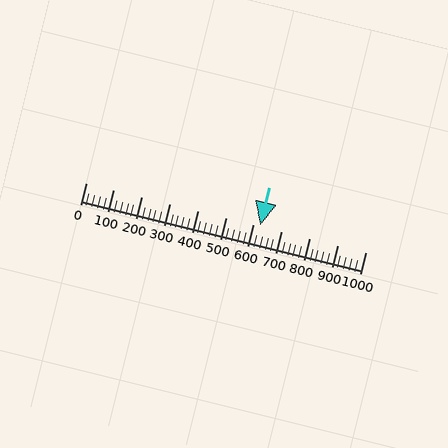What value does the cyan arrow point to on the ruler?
The cyan arrow points to approximately 622.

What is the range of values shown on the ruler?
The ruler shows values from 0 to 1000.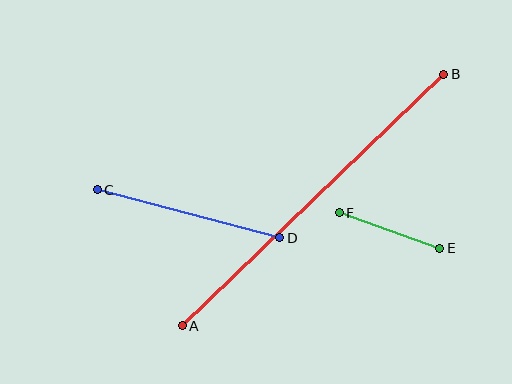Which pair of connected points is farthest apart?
Points A and B are farthest apart.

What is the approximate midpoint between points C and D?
The midpoint is at approximately (188, 214) pixels.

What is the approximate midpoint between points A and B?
The midpoint is at approximately (313, 200) pixels.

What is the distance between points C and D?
The distance is approximately 188 pixels.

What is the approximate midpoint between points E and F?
The midpoint is at approximately (390, 230) pixels.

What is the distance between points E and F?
The distance is approximately 107 pixels.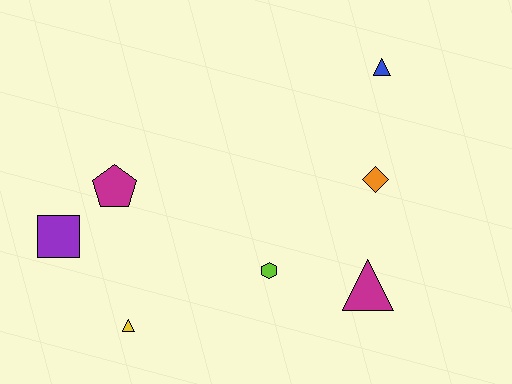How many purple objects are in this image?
There is 1 purple object.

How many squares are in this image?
There is 1 square.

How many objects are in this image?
There are 7 objects.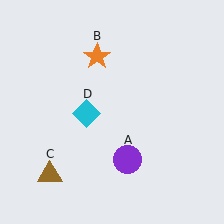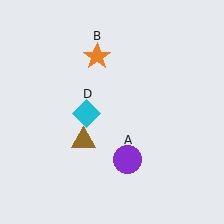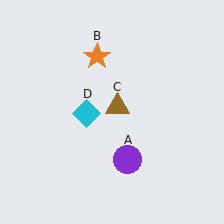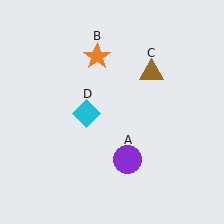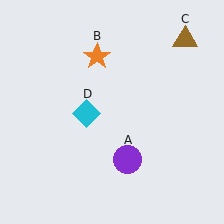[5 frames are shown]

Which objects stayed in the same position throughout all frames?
Purple circle (object A) and orange star (object B) and cyan diamond (object D) remained stationary.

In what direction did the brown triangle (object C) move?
The brown triangle (object C) moved up and to the right.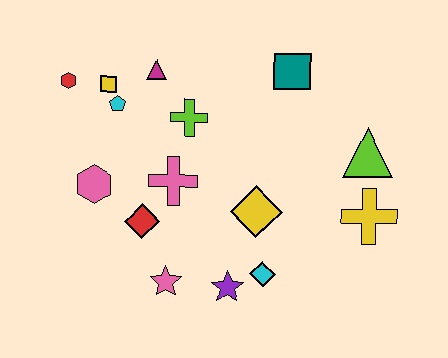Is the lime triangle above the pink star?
Yes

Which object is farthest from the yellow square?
The yellow cross is farthest from the yellow square.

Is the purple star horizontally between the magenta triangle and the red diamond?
No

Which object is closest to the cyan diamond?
The purple star is closest to the cyan diamond.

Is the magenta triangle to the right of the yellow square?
Yes